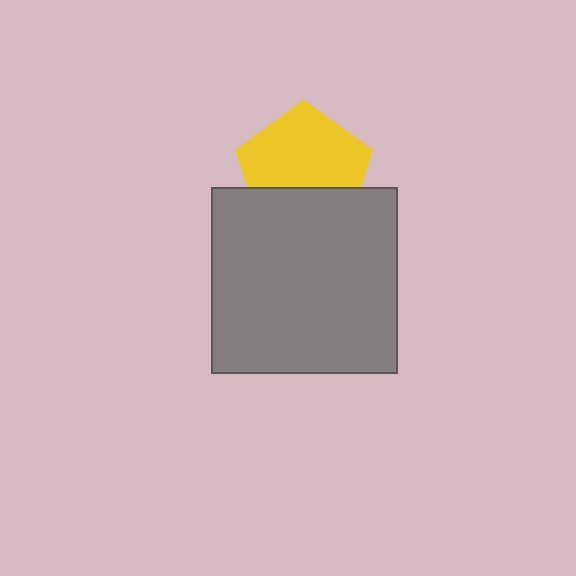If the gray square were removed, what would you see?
You would see the complete yellow pentagon.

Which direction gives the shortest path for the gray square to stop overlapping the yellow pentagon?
Moving down gives the shortest separation.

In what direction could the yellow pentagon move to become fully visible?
The yellow pentagon could move up. That would shift it out from behind the gray square entirely.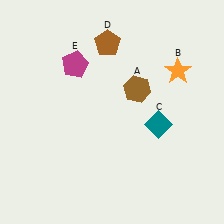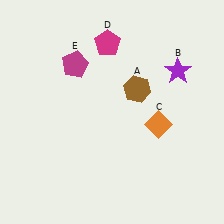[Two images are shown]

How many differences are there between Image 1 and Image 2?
There are 3 differences between the two images.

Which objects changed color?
B changed from orange to purple. C changed from teal to orange. D changed from brown to magenta.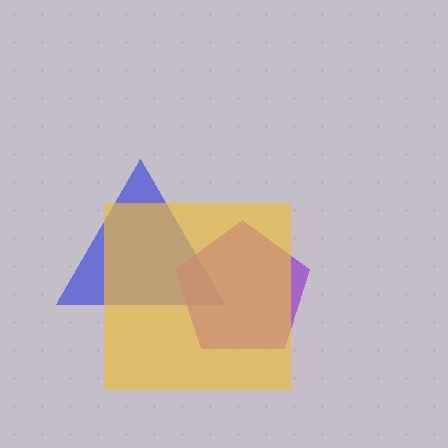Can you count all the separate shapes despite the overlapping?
Yes, there are 3 separate shapes.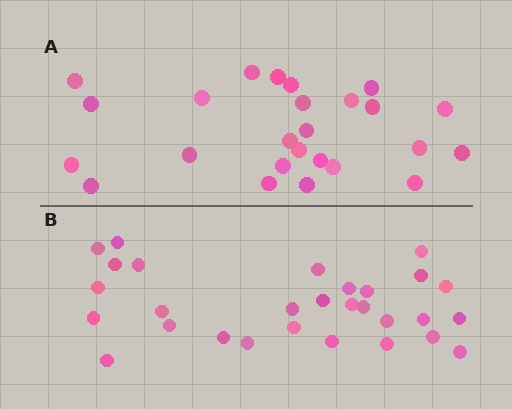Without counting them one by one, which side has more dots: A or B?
Region B (the bottom region) has more dots.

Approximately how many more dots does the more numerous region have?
Region B has about 4 more dots than region A.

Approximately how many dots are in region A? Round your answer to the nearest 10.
About 20 dots. (The exact count is 25, which rounds to 20.)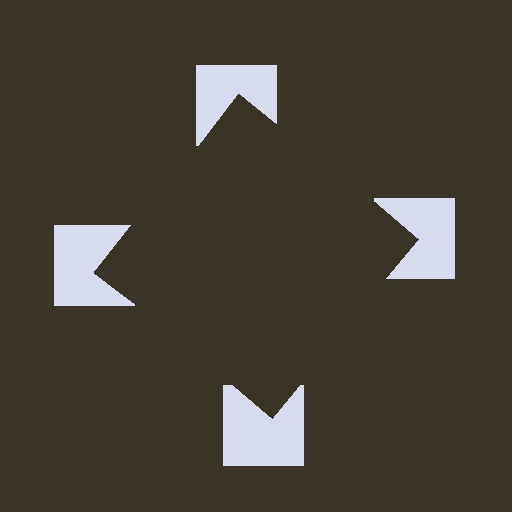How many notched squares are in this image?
There are 4 — one at each vertex of the illusory square.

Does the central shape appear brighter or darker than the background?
It typically appears slightly darker than the background, even though no actual brightness change is drawn.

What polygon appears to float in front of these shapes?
An illusory square — its edges are inferred from the aligned wedge cuts in the notched squares, not physically drawn.